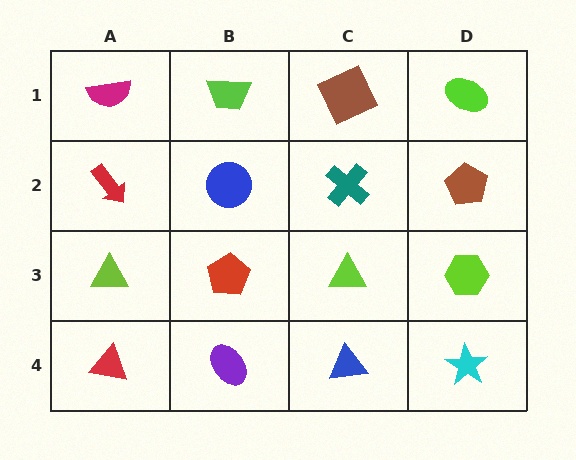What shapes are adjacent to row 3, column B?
A blue circle (row 2, column B), a purple ellipse (row 4, column B), a lime triangle (row 3, column A), a lime triangle (row 3, column C).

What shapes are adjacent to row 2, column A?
A magenta semicircle (row 1, column A), a lime triangle (row 3, column A), a blue circle (row 2, column B).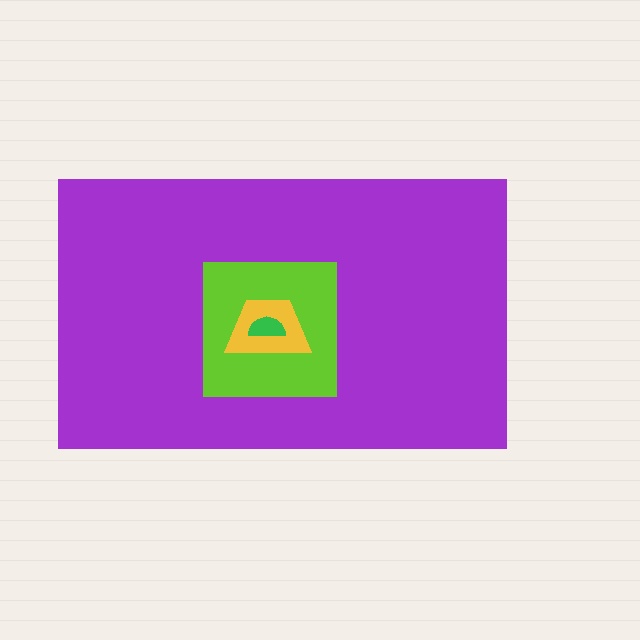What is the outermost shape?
The purple rectangle.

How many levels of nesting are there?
4.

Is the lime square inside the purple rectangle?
Yes.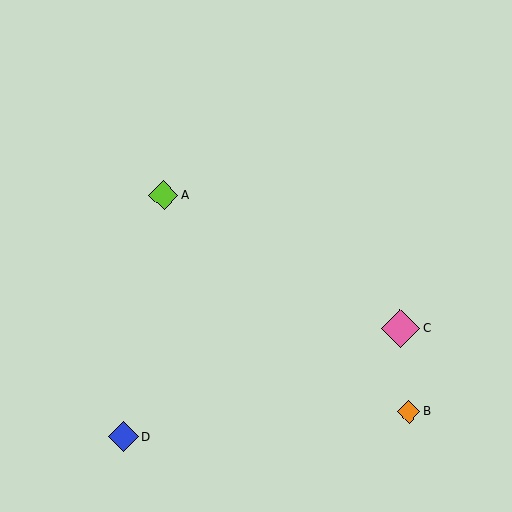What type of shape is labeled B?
Shape B is an orange diamond.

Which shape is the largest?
The pink diamond (labeled C) is the largest.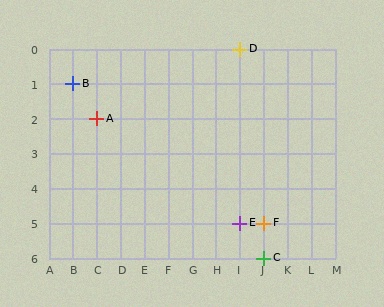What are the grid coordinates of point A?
Point A is at grid coordinates (C, 2).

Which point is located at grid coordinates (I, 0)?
Point D is at (I, 0).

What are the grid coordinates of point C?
Point C is at grid coordinates (J, 6).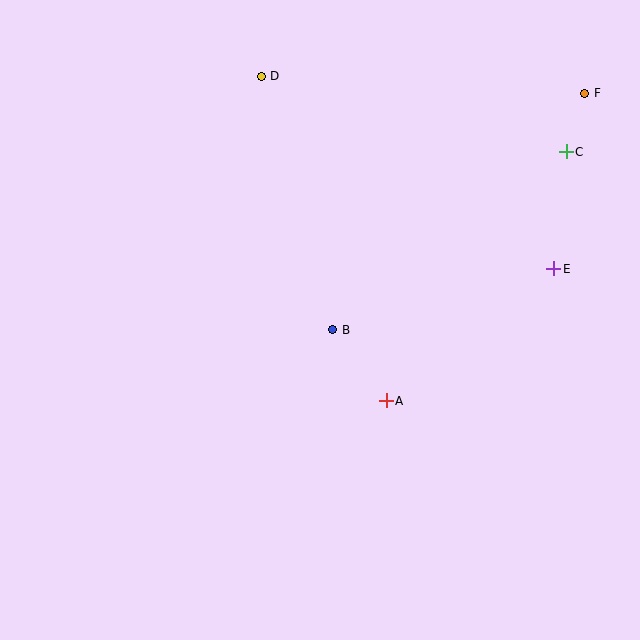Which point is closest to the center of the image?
Point B at (333, 330) is closest to the center.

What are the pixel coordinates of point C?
Point C is at (566, 152).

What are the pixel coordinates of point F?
Point F is at (585, 93).